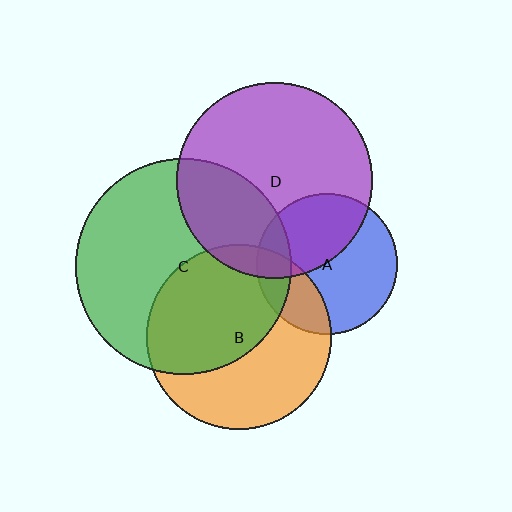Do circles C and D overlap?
Yes.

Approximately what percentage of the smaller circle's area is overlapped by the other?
Approximately 30%.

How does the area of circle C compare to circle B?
Approximately 1.4 times.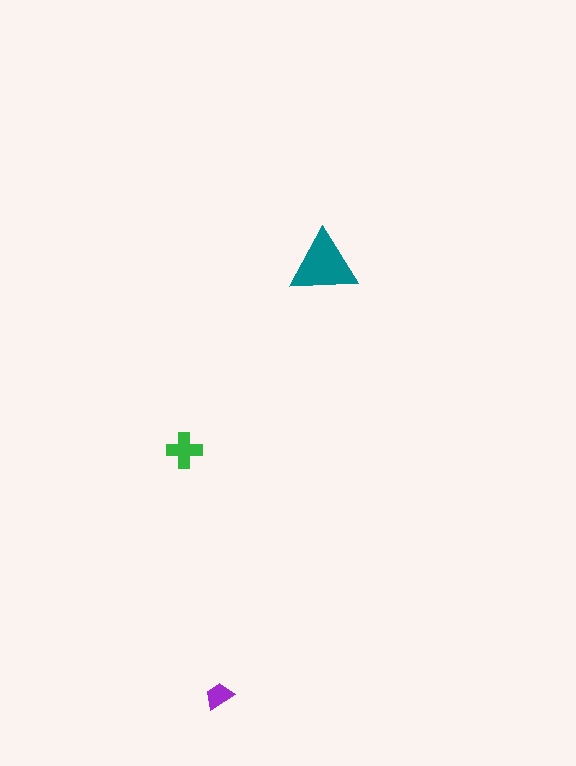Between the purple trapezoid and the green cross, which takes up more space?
The green cross.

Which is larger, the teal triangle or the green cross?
The teal triangle.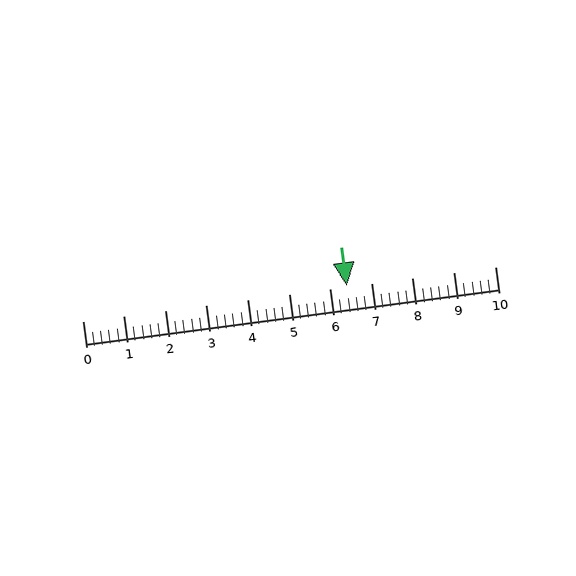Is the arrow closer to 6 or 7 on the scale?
The arrow is closer to 6.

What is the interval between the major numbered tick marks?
The major tick marks are spaced 1 units apart.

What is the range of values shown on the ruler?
The ruler shows values from 0 to 10.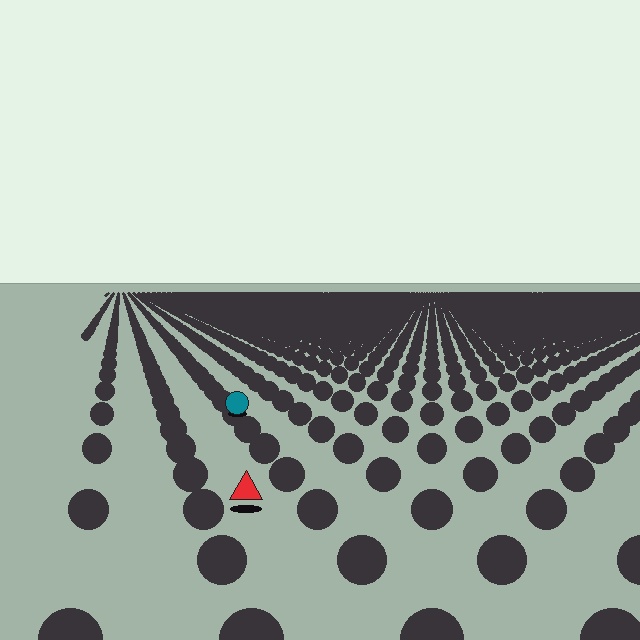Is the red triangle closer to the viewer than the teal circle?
Yes. The red triangle is closer — you can tell from the texture gradient: the ground texture is coarser near it.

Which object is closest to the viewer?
The red triangle is closest. The texture marks near it are larger and more spread out.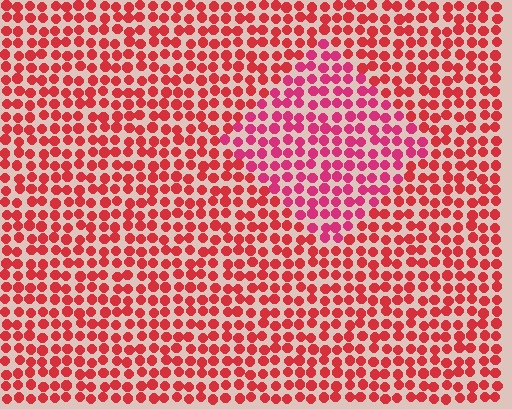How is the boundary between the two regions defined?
The boundary is defined purely by a slight shift in hue (about 23 degrees). Spacing, size, and orientation are identical on both sides.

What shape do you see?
I see a diamond.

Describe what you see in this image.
The image is filled with small red elements in a uniform arrangement. A diamond-shaped region is visible where the elements are tinted to a slightly different hue, forming a subtle color boundary.